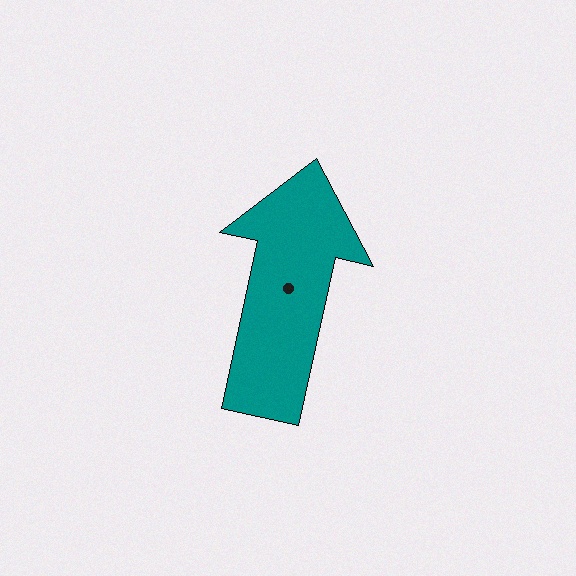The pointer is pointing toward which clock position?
Roughly 12 o'clock.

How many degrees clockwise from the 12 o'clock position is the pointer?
Approximately 12 degrees.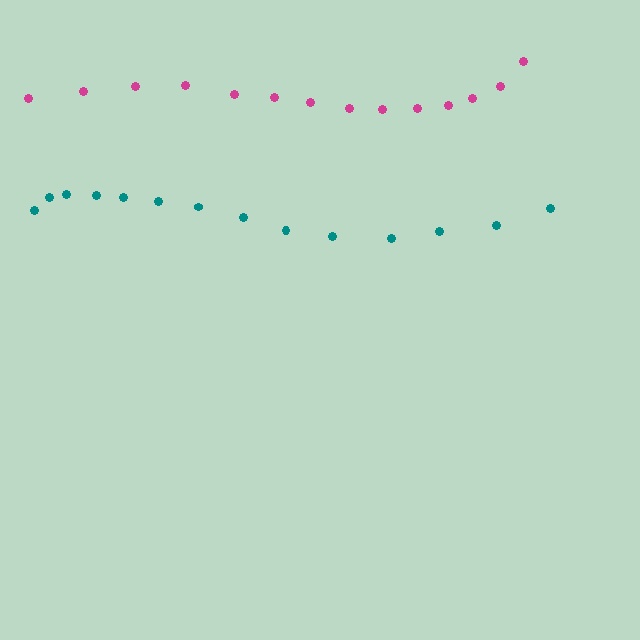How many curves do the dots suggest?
There are 2 distinct paths.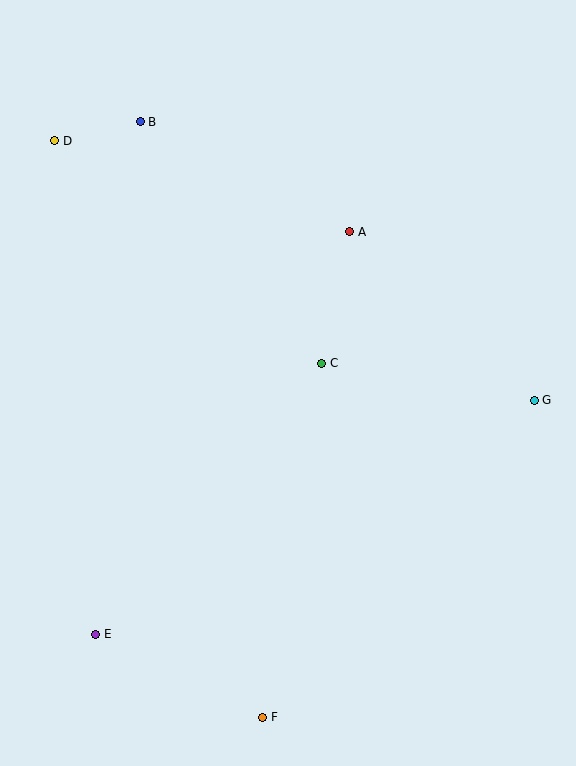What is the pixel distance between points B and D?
The distance between B and D is 88 pixels.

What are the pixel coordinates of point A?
Point A is at (350, 232).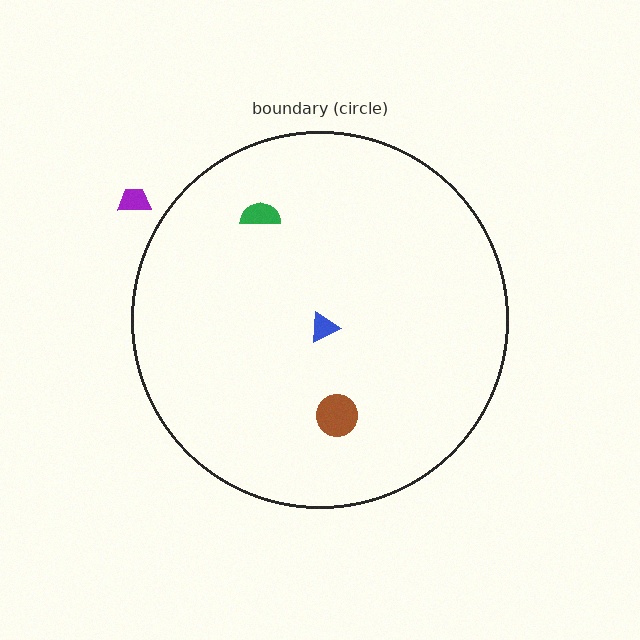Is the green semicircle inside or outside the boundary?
Inside.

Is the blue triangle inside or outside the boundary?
Inside.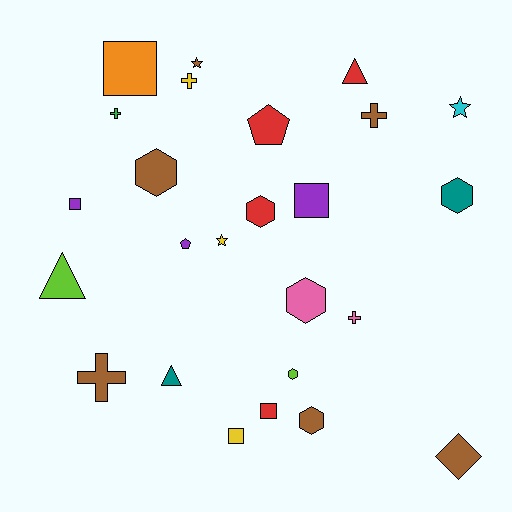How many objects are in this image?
There are 25 objects.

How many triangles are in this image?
There are 3 triangles.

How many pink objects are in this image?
There are 2 pink objects.